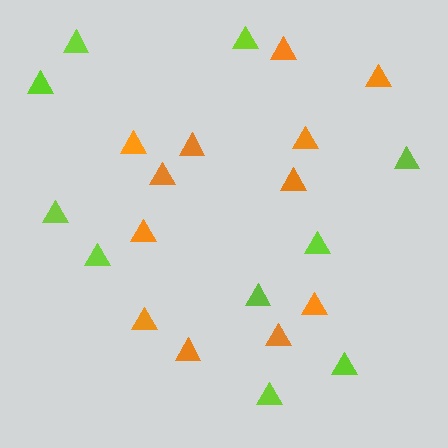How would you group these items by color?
There are 2 groups: one group of orange triangles (12) and one group of lime triangles (10).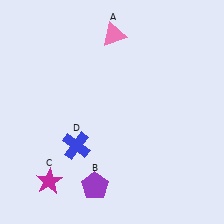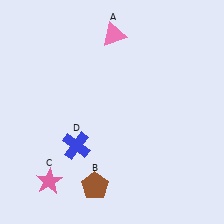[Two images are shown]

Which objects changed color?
B changed from purple to brown. C changed from magenta to pink.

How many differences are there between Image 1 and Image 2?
There are 2 differences between the two images.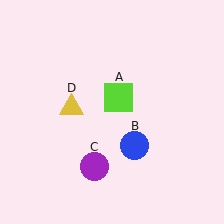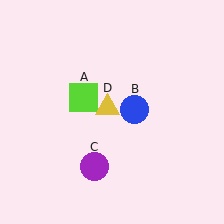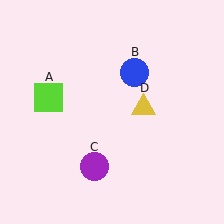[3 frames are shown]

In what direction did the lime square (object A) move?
The lime square (object A) moved left.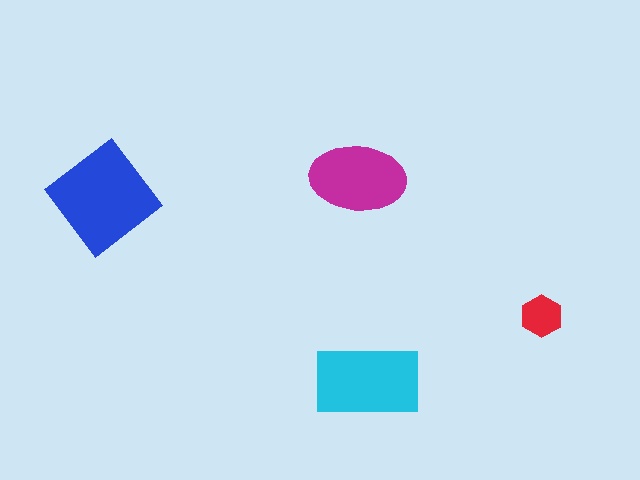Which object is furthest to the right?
The red hexagon is rightmost.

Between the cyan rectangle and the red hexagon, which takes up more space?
The cyan rectangle.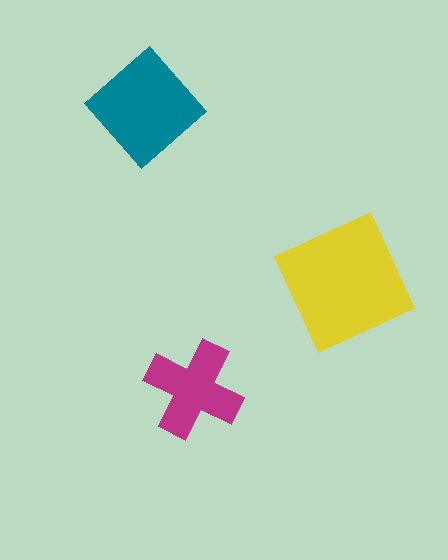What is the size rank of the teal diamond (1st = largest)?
2nd.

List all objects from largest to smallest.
The yellow square, the teal diamond, the magenta cross.